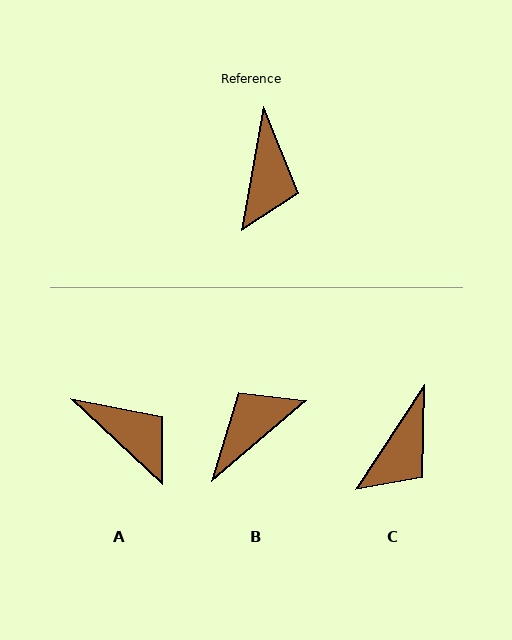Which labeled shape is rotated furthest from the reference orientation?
B, about 141 degrees away.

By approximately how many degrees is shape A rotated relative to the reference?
Approximately 57 degrees counter-clockwise.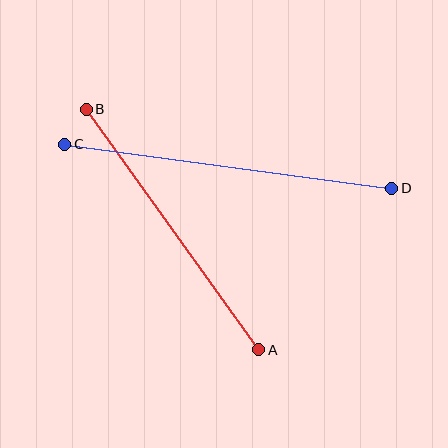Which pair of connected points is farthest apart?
Points C and D are farthest apart.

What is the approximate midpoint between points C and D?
The midpoint is at approximately (228, 166) pixels.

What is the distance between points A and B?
The distance is approximately 296 pixels.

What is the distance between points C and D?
The distance is approximately 330 pixels.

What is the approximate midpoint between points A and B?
The midpoint is at approximately (173, 229) pixels.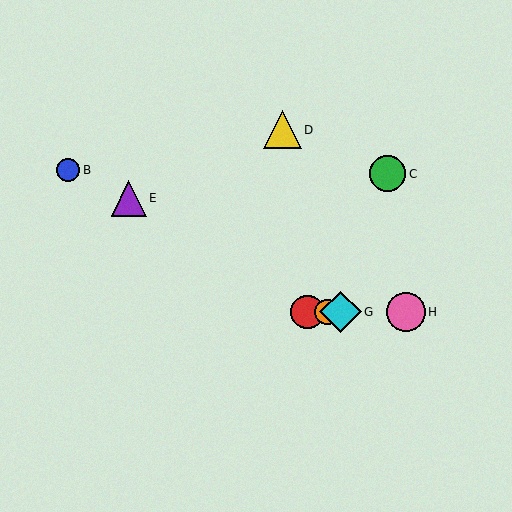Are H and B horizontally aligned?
No, H is at y≈312 and B is at y≈170.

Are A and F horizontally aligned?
Yes, both are at y≈312.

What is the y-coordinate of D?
Object D is at y≈130.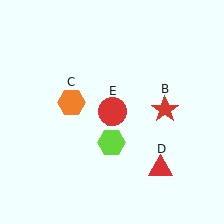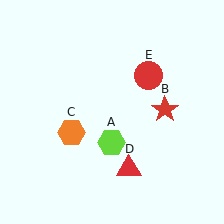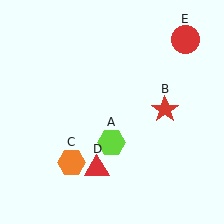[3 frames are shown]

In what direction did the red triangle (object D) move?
The red triangle (object D) moved left.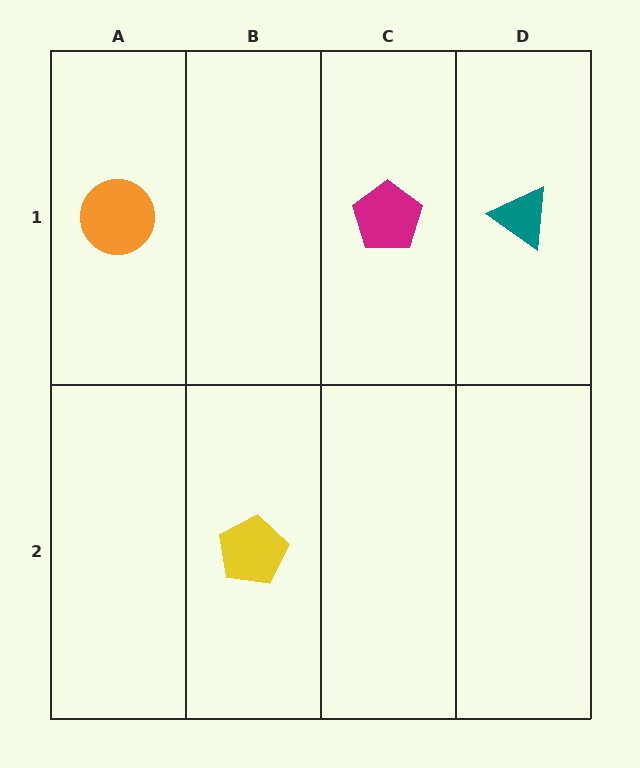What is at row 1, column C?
A magenta pentagon.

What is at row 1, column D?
A teal triangle.